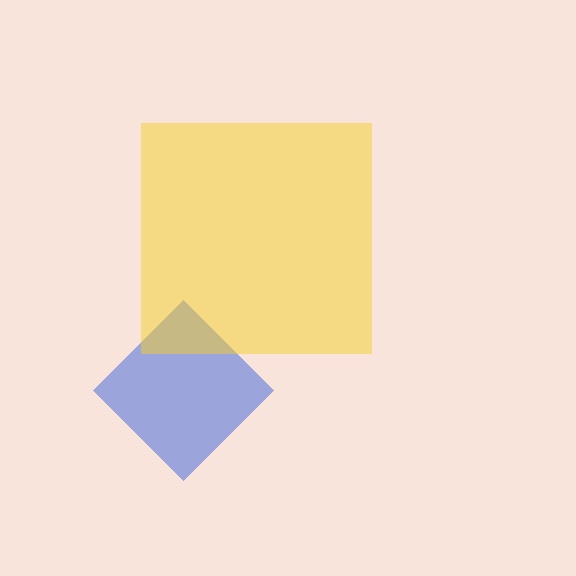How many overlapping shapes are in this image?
There are 2 overlapping shapes in the image.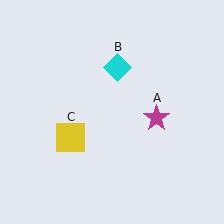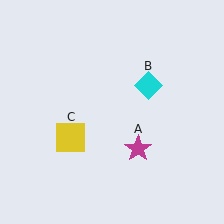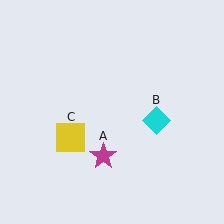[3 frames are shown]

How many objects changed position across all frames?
2 objects changed position: magenta star (object A), cyan diamond (object B).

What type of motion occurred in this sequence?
The magenta star (object A), cyan diamond (object B) rotated clockwise around the center of the scene.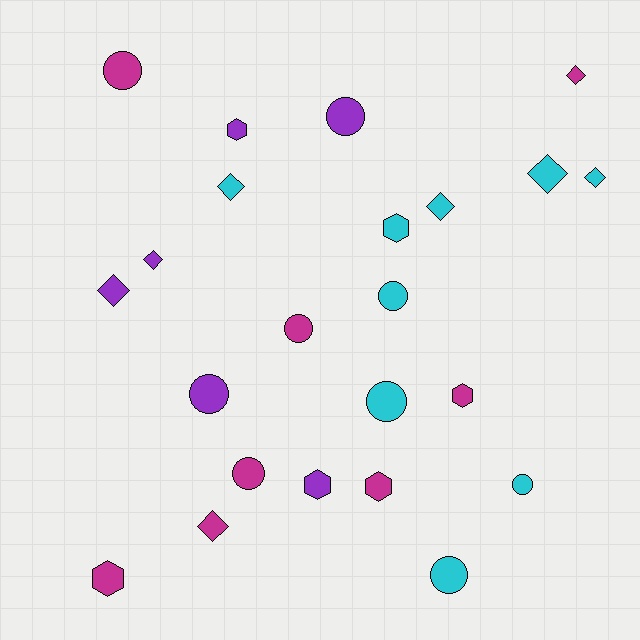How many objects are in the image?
There are 23 objects.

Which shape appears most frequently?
Circle, with 9 objects.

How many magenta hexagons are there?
There are 3 magenta hexagons.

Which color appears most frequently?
Cyan, with 9 objects.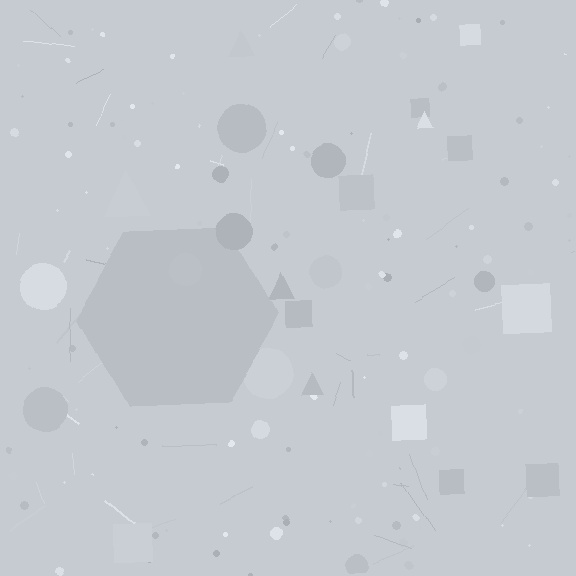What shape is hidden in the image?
A hexagon is hidden in the image.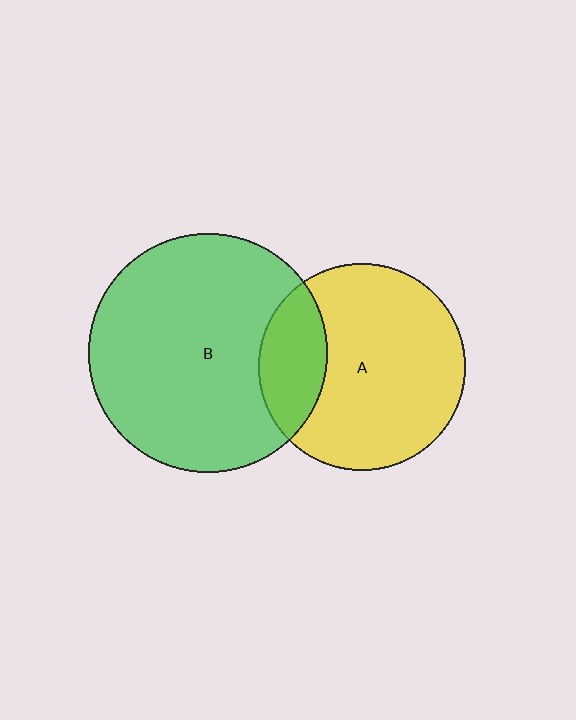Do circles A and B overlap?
Yes.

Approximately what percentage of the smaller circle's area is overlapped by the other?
Approximately 20%.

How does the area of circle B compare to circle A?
Approximately 1.3 times.